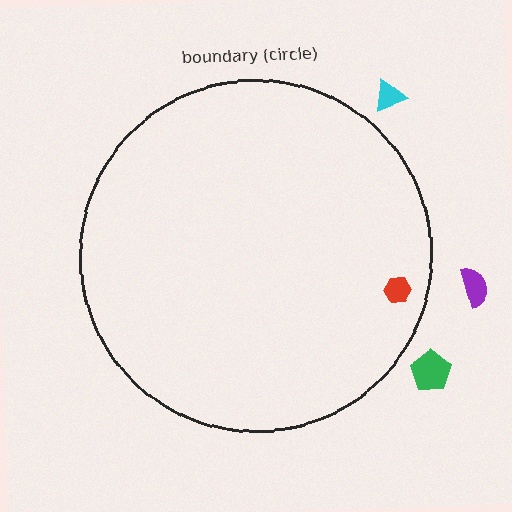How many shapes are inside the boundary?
1 inside, 3 outside.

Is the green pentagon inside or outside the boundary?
Outside.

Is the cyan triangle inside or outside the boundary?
Outside.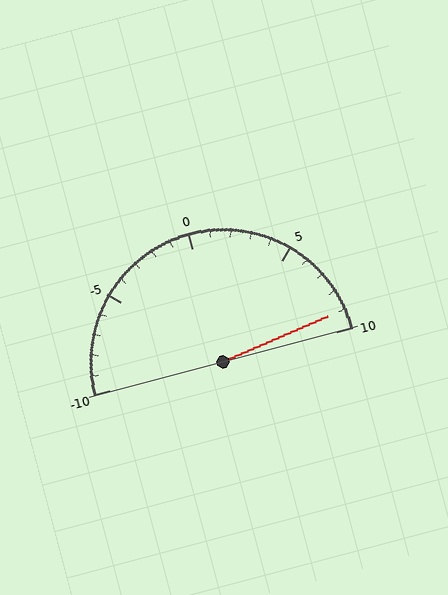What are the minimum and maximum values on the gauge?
The gauge ranges from -10 to 10.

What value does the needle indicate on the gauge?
The needle indicates approximately 9.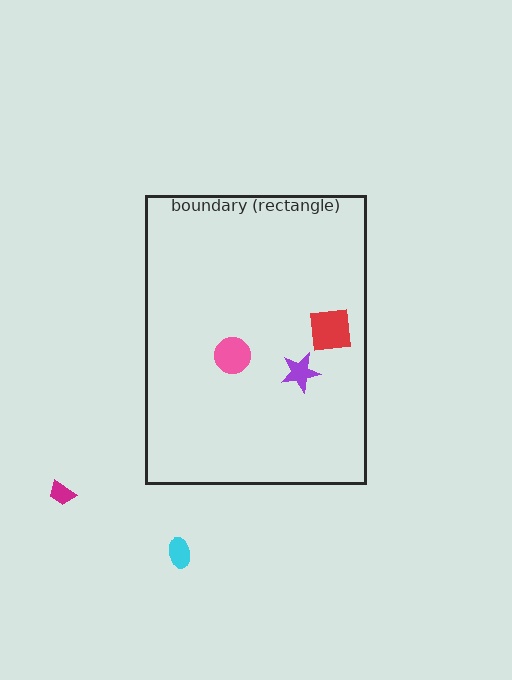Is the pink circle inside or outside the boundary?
Inside.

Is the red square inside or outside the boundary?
Inside.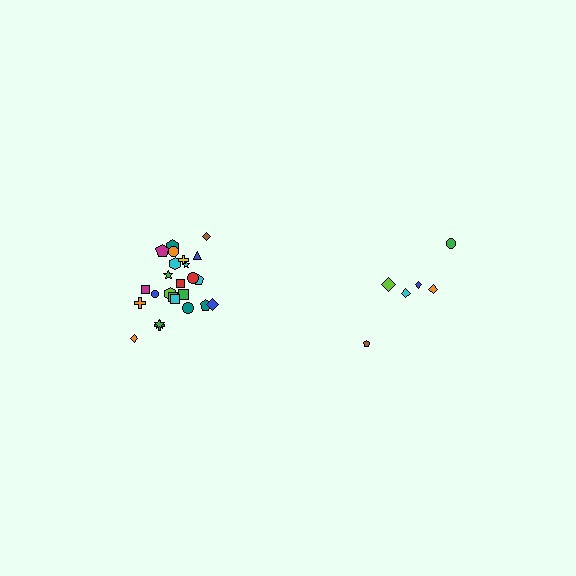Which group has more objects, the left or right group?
The left group.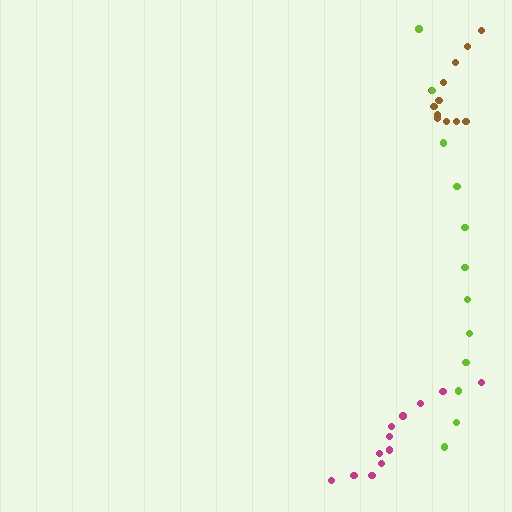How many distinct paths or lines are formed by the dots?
There are 3 distinct paths.